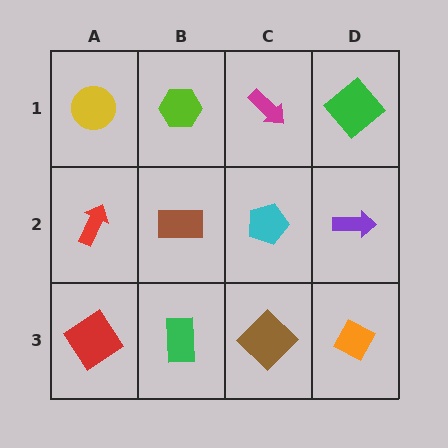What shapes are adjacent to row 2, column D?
A green diamond (row 1, column D), an orange diamond (row 3, column D), a cyan pentagon (row 2, column C).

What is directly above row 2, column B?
A lime hexagon.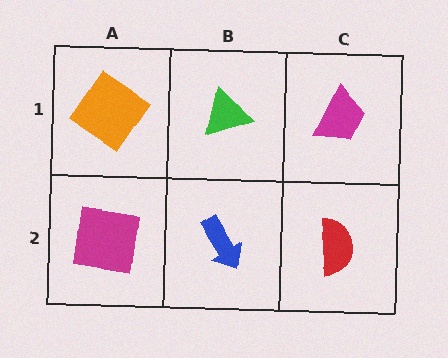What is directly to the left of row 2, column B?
A magenta square.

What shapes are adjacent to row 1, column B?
A blue arrow (row 2, column B), an orange diamond (row 1, column A), a magenta trapezoid (row 1, column C).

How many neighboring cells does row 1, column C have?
2.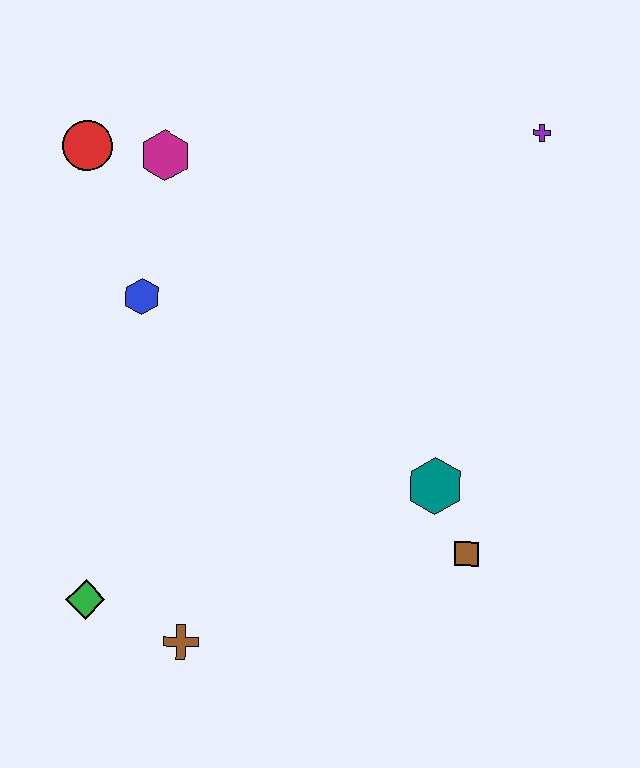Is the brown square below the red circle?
Yes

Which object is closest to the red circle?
The magenta hexagon is closest to the red circle.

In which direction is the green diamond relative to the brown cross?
The green diamond is to the left of the brown cross.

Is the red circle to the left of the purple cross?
Yes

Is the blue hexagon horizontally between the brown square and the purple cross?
No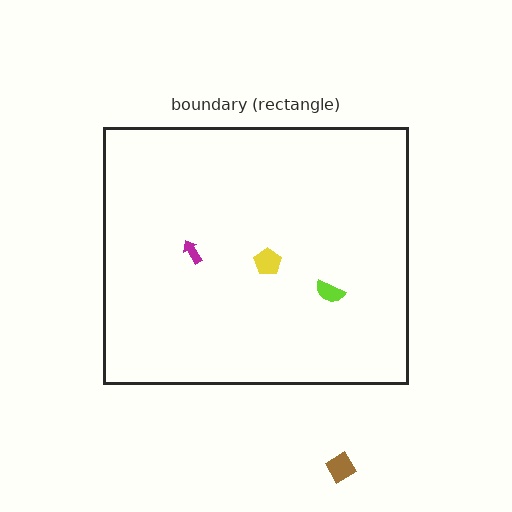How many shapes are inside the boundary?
3 inside, 1 outside.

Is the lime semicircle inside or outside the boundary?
Inside.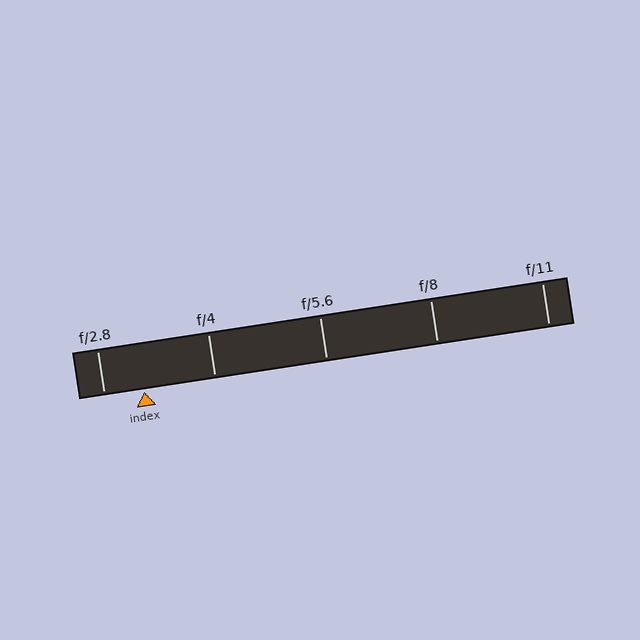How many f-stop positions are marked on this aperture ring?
There are 5 f-stop positions marked.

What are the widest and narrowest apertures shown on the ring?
The widest aperture shown is f/2.8 and the narrowest is f/11.